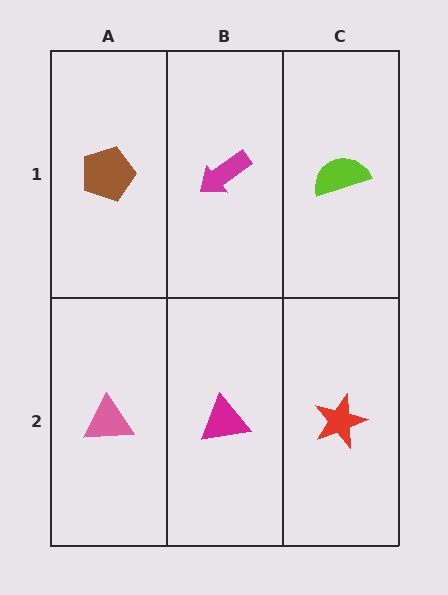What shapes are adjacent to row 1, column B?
A magenta triangle (row 2, column B), a brown pentagon (row 1, column A), a lime semicircle (row 1, column C).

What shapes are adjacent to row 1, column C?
A red star (row 2, column C), a magenta arrow (row 1, column B).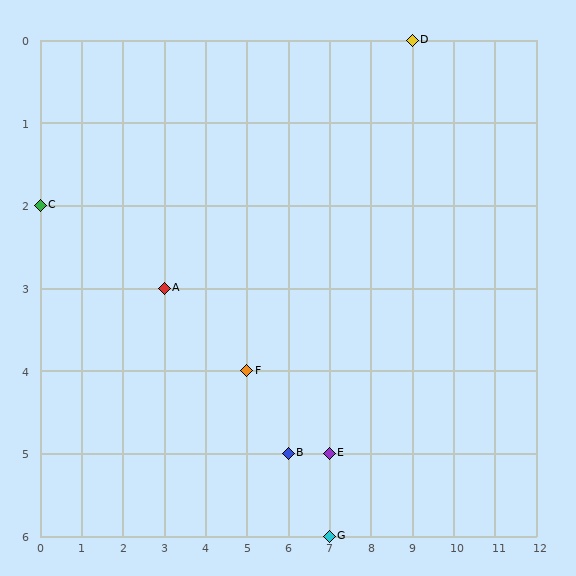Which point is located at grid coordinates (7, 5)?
Point E is at (7, 5).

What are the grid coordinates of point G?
Point G is at grid coordinates (7, 6).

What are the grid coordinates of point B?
Point B is at grid coordinates (6, 5).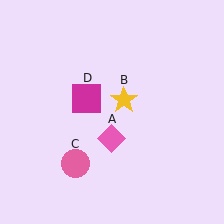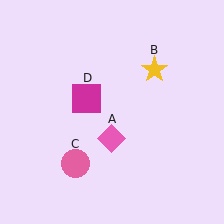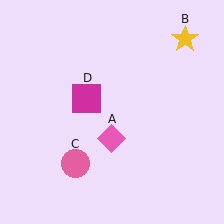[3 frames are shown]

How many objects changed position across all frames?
1 object changed position: yellow star (object B).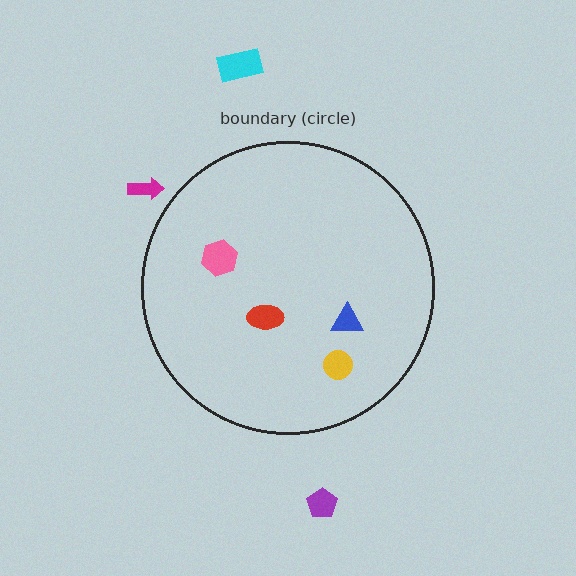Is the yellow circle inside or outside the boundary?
Inside.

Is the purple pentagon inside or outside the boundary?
Outside.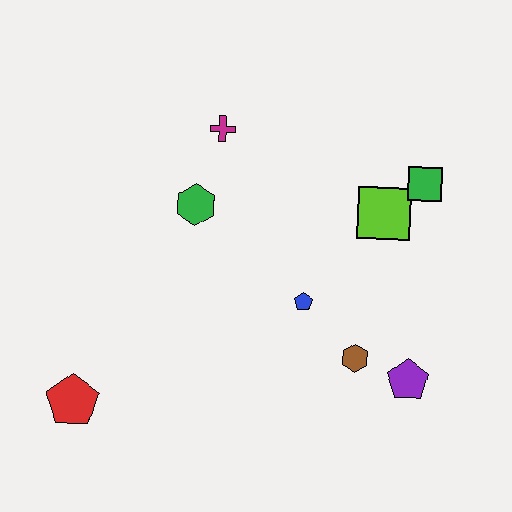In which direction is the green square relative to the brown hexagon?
The green square is above the brown hexagon.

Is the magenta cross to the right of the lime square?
No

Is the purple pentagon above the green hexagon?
No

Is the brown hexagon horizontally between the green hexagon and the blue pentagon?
No